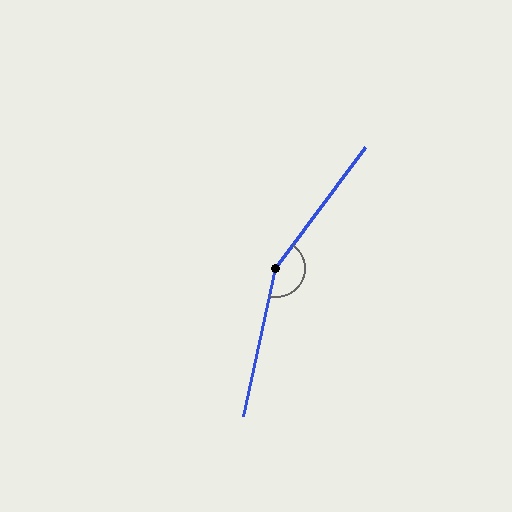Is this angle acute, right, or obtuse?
It is obtuse.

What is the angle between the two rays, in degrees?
Approximately 156 degrees.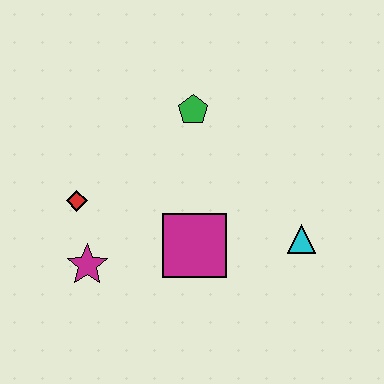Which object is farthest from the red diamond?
The cyan triangle is farthest from the red diamond.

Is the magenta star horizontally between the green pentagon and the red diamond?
Yes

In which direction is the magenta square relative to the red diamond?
The magenta square is to the right of the red diamond.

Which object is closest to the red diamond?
The magenta star is closest to the red diamond.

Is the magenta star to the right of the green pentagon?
No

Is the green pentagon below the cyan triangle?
No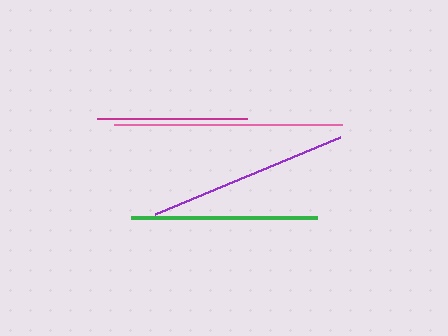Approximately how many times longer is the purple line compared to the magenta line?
The purple line is approximately 1.3 times the length of the magenta line.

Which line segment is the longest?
The pink line is the longest at approximately 227 pixels.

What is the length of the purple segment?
The purple segment is approximately 200 pixels long.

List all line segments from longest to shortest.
From longest to shortest: pink, purple, green, magenta.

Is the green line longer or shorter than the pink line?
The pink line is longer than the green line.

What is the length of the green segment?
The green segment is approximately 186 pixels long.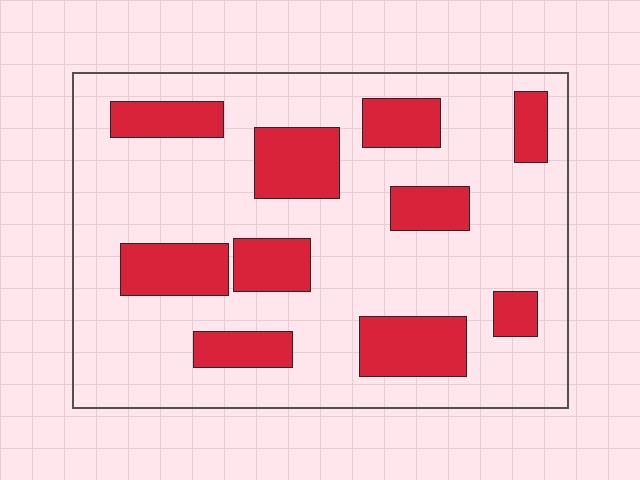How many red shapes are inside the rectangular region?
10.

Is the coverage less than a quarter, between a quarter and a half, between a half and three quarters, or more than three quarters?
Between a quarter and a half.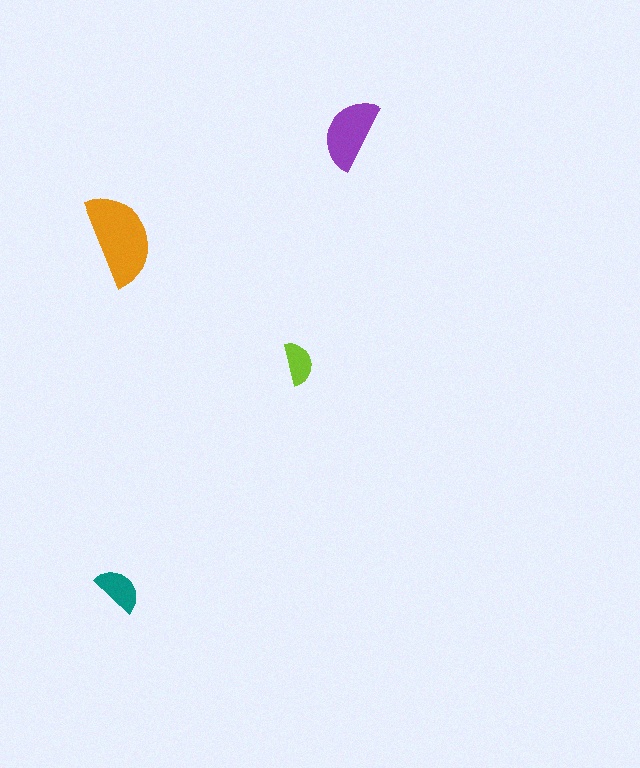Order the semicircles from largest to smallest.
the orange one, the purple one, the teal one, the lime one.